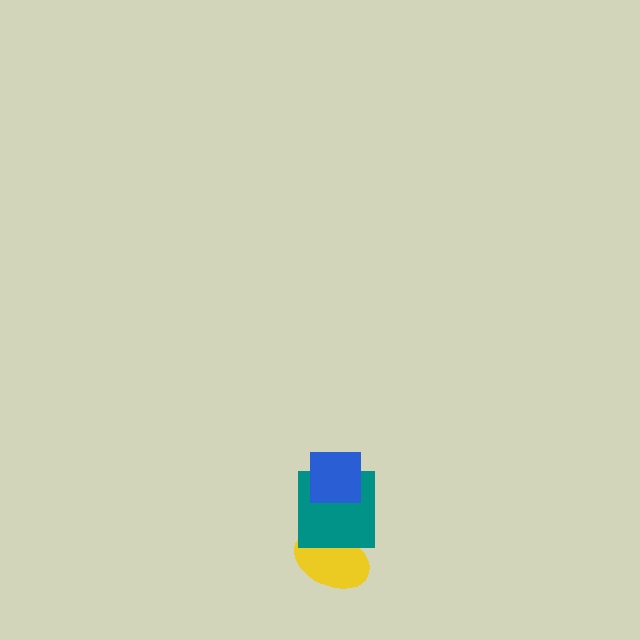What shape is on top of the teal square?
The blue square is on top of the teal square.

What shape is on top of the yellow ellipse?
The teal square is on top of the yellow ellipse.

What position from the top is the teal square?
The teal square is 2nd from the top.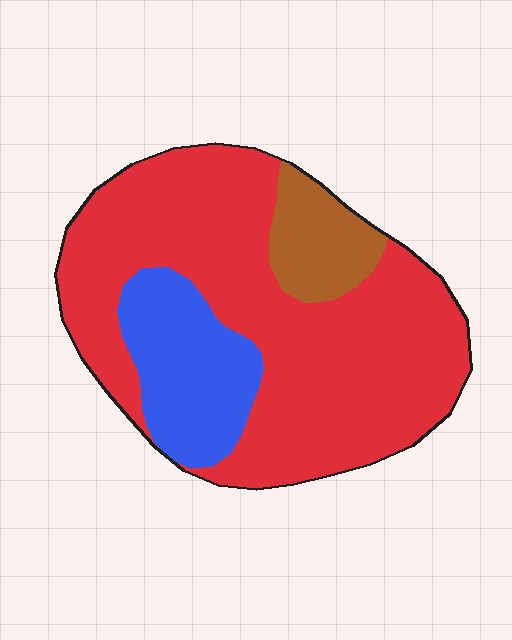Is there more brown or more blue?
Blue.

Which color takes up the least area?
Brown, at roughly 10%.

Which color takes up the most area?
Red, at roughly 70%.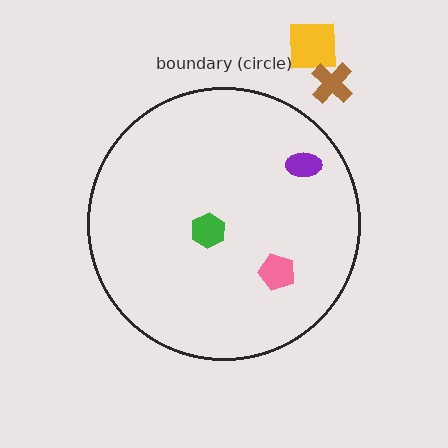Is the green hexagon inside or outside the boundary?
Inside.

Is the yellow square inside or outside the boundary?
Outside.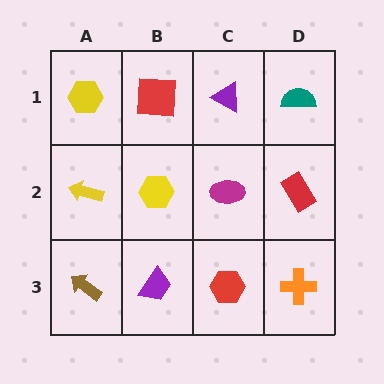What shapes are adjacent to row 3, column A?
A yellow arrow (row 2, column A), a purple trapezoid (row 3, column B).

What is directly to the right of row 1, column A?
A red square.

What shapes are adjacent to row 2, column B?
A red square (row 1, column B), a purple trapezoid (row 3, column B), a yellow arrow (row 2, column A), a magenta ellipse (row 2, column C).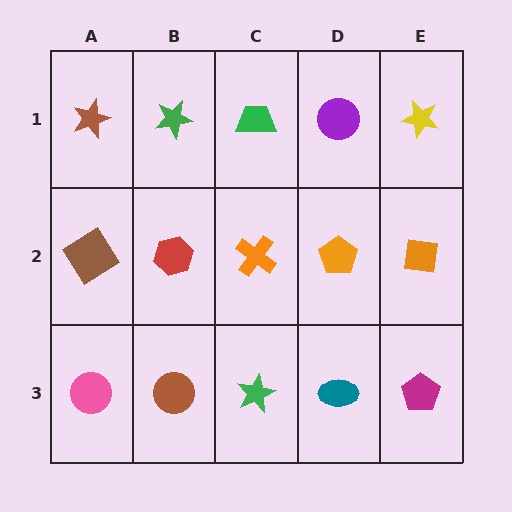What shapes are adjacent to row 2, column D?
A purple circle (row 1, column D), a teal ellipse (row 3, column D), an orange cross (row 2, column C), an orange square (row 2, column E).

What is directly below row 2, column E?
A magenta pentagon.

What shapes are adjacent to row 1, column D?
An orange pentagon (row 2, column D), a green trapezoid (row 1, column C), a yellow star (row 1, column E).